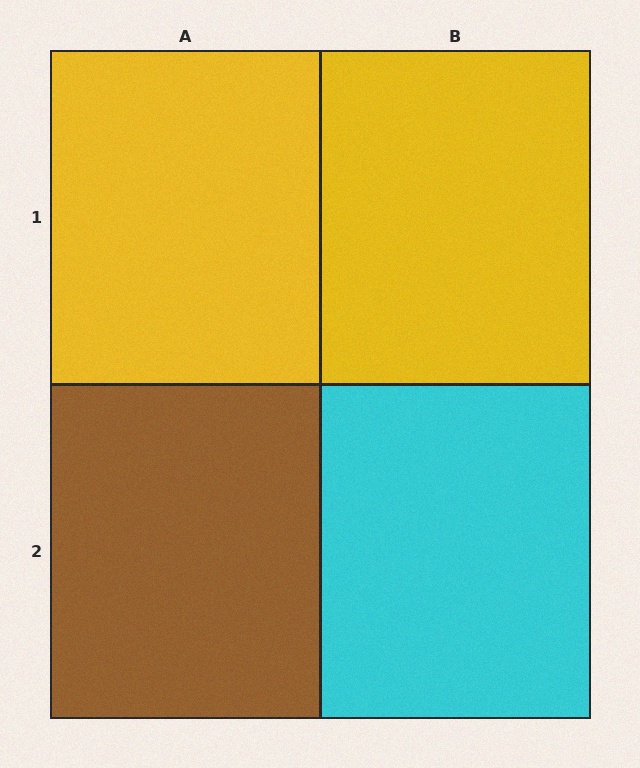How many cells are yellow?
2 cells are yellow.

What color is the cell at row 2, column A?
Brown.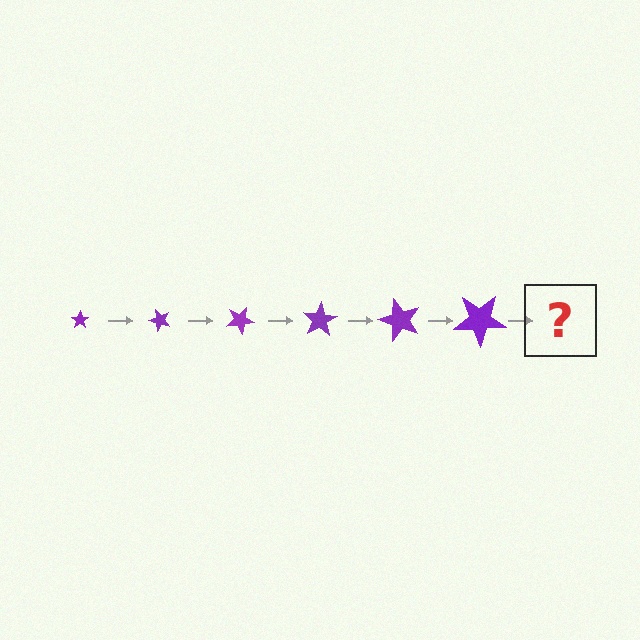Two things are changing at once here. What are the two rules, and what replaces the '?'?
The two rules are that the star grows larger each step and it rotates 50 degrees each step. The '?' should be a star, larger than the previous one and rotated 300 degrees from the start.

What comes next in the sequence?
The next element should be a star, larger than the previous one and rotated 300 degrees from the start.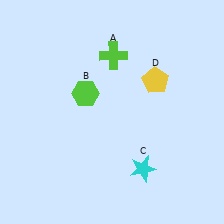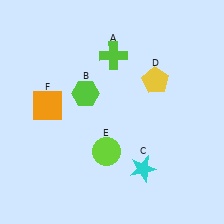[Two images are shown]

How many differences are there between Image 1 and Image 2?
There are 2 differences between the two images.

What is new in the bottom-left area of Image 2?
A lime circle (E) was added in the bottom-left area of Image 2.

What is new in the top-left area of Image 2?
An orange square (F) was added in the top-left area of Image 2.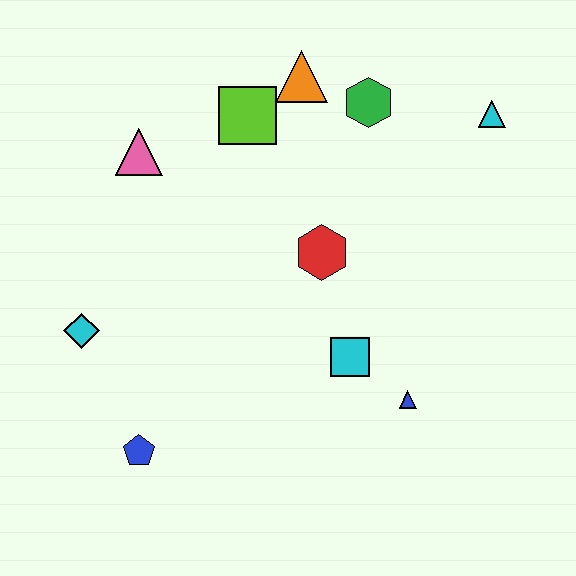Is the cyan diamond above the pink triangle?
No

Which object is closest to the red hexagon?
The cyan square is closest to the red hexagon.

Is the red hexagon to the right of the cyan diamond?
Yes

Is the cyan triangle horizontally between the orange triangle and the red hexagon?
No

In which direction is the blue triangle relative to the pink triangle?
The blue triangle is to the right of the pink triangle.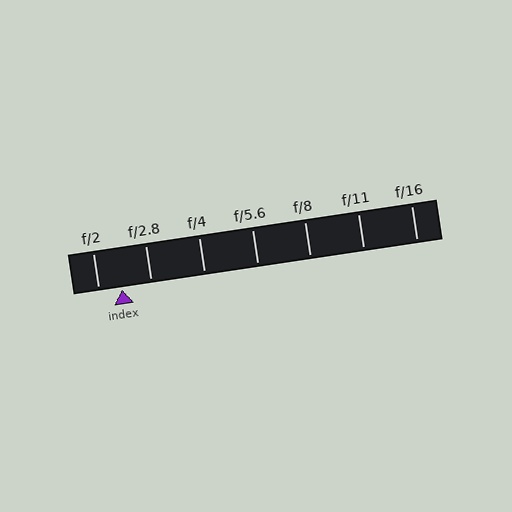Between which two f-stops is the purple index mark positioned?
The index mark is between f/2 and f/2.8.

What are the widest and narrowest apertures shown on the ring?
The widest aperture shown is f/2 and the narrowest is f/16.